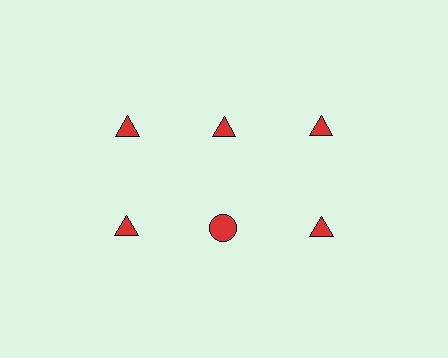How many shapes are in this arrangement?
There are 6 shapes arranged in a grid pattern.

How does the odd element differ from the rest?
It has a different shape: circle instead of triangle.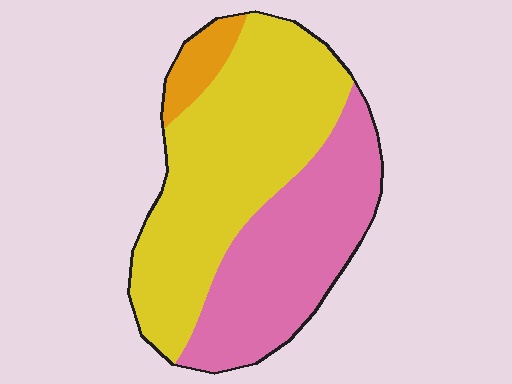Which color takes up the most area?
Yellow, at roughly 55%.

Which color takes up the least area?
Orange, at roughly 5%.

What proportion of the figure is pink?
Pink takes up about two fifths (2/5) of the figure.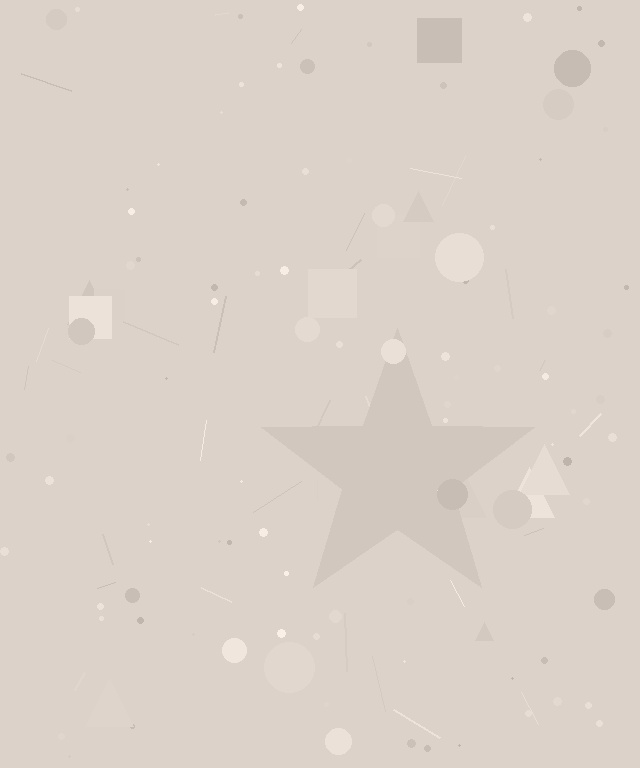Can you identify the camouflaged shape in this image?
The camouflaged shape is a star.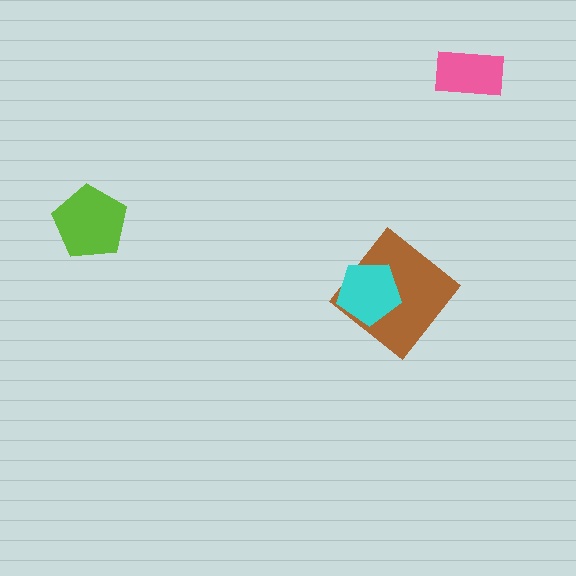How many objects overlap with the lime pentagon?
0 objects overlap with the lime pentagon.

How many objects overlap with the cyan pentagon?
1 object overlaps with the cyan pentagon.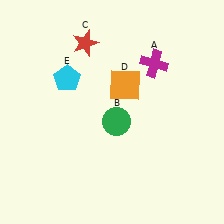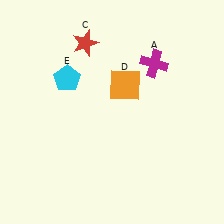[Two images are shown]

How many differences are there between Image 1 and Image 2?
There is 1 difference between the two images.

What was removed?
The green circle (B) was removed in Image 2.